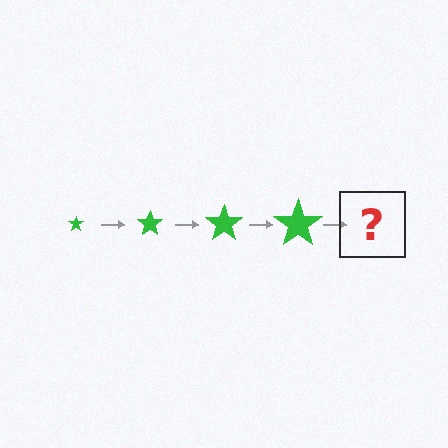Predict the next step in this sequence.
The next step is a green star, larger than the previous one.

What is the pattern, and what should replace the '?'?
The pattern is that the star gets progressively larger each step. The '?' should be a green star, larger than the previous one.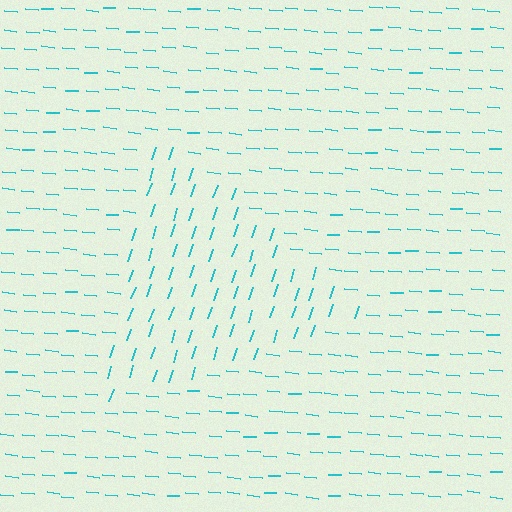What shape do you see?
I see a triangle.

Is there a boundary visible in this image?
Yes, there is a texture boundary formed by a change in line orientation.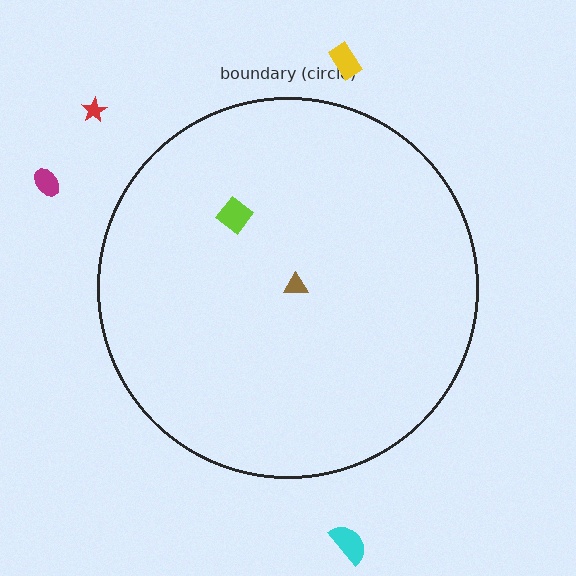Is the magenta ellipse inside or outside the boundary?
Outside.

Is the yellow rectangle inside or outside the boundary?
Outside.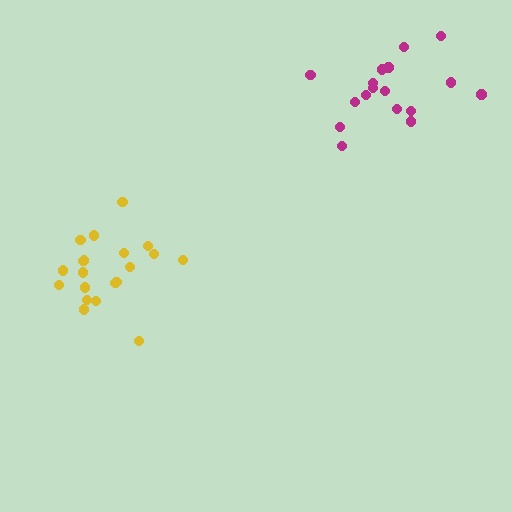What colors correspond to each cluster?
The clusters are colored: magenta, yellow.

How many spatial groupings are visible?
There are 2 spatial groupings.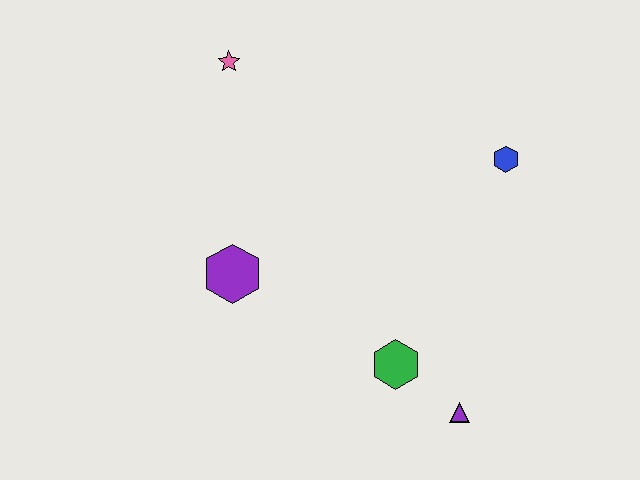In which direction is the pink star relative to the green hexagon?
The pink star is above the green hexagon.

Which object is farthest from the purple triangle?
The pink star is farthest from the purple triangle.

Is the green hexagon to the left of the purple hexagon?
No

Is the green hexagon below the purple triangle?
No